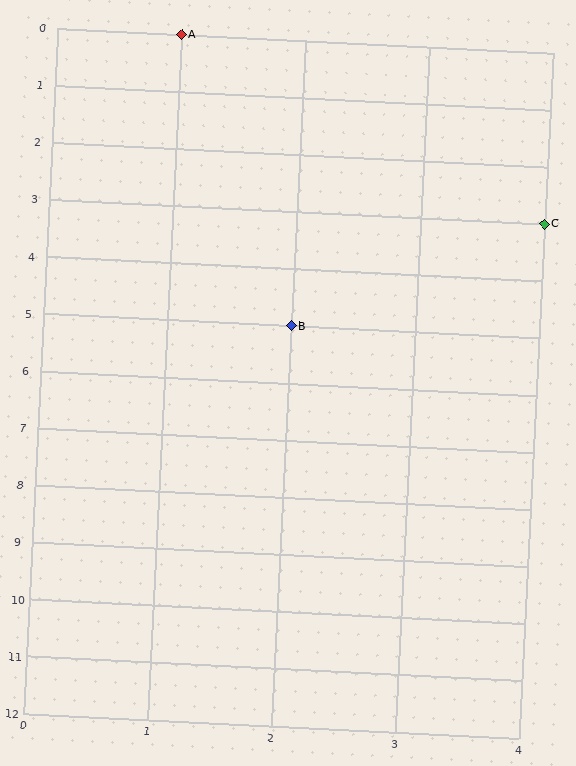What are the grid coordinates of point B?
Point B is at grid coordinates (2, 5).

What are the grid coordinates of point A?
Point A is at grid coordinates (1, 0).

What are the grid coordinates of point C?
Point C is at grid coordinates (4, 3).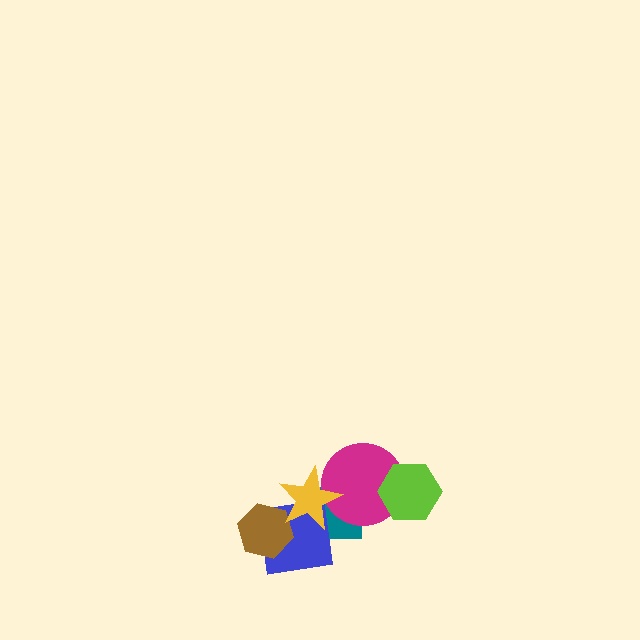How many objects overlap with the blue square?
3 objects overlap with the blue square.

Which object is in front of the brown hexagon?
The yellow star is in front of the brown hexagon.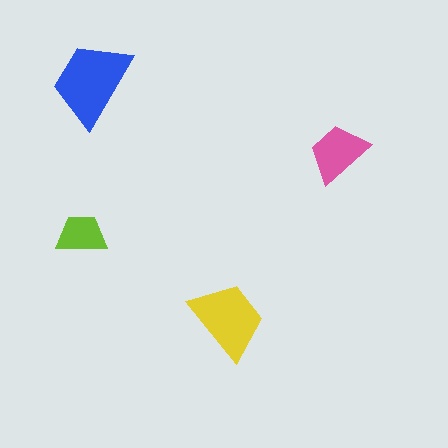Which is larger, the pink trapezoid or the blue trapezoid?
The blue one.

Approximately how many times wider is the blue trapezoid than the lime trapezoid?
About 1.5 times wider.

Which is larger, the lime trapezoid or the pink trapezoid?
The pink one.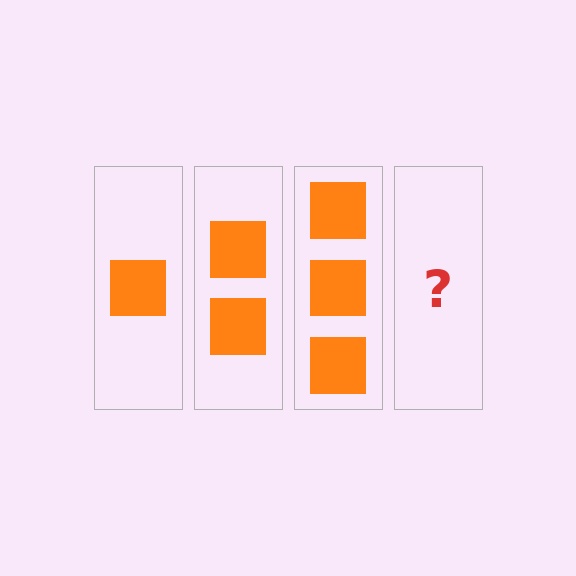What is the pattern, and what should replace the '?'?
The pattern is that each step adds one more square. The '?' should be 4 squares.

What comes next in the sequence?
The next element should be 4 squares.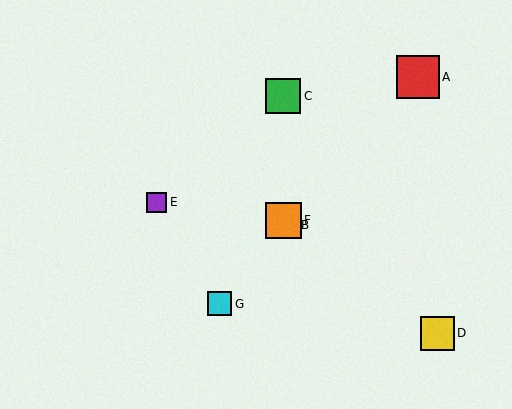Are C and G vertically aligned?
No, C is at x≈283 and G is at x≈220.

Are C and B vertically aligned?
Yes, both are at x≈283.